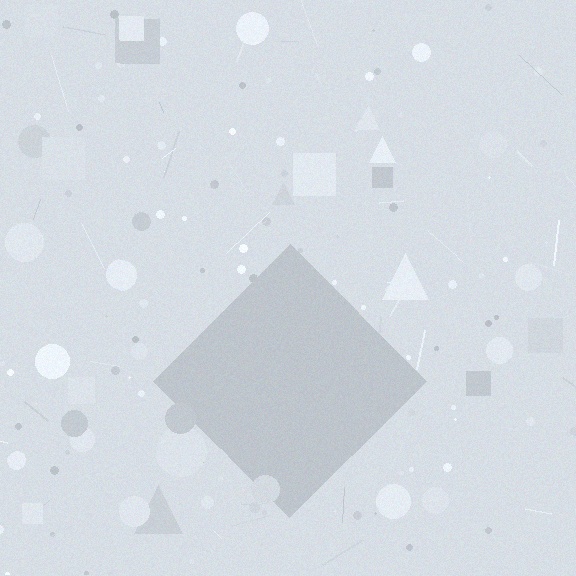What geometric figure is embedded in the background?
A diamond is embedded in the background.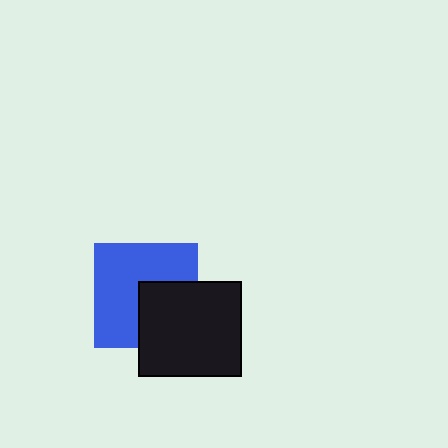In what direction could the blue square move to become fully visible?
The blue square could move toward the upper-left. That would shift it out from behind the black rectangle entirely.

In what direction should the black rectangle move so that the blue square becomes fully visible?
The black rectangle should move toward the lower-right. That is the shortest direction to clear the overlap and leave the blue square fully visible.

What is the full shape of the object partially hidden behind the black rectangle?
The partially hidden object is a blue square.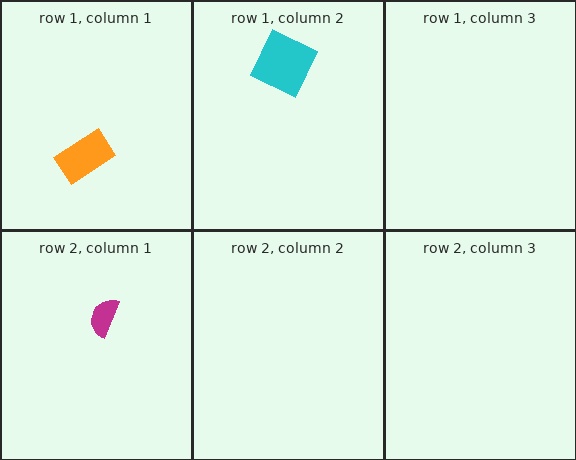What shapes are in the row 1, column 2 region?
The cyan square.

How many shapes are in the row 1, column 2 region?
1.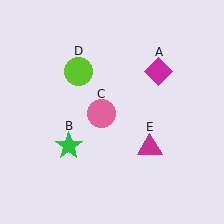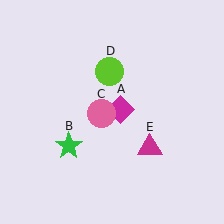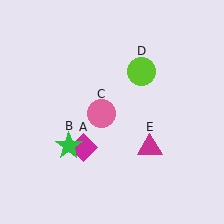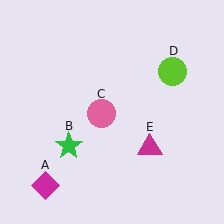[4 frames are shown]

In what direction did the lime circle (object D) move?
The lime circle (object D) moved right.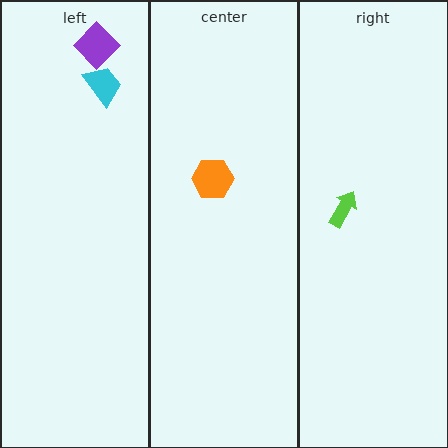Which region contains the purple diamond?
The left region.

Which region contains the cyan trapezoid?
The left region.